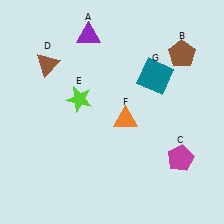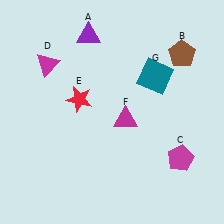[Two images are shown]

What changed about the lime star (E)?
In Image 1, E is lime. In Image 2, it changed to red.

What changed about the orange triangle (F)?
In Image 1, F is orange. In Image 2, it changed to magenta.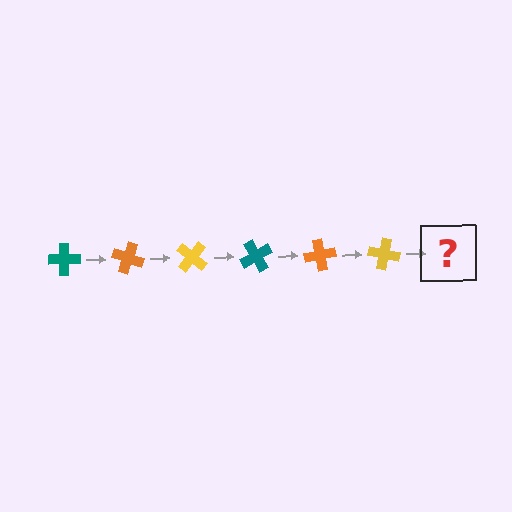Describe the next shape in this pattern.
It should be a teal cross, rotated 120 degrees from the start.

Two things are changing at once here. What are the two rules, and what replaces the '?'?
The two rules are that it rotates 20 degrees each step and the color cycles through teal, orange, and yellow. The '?' should be a teal cross, rotated 120 degrees from the start.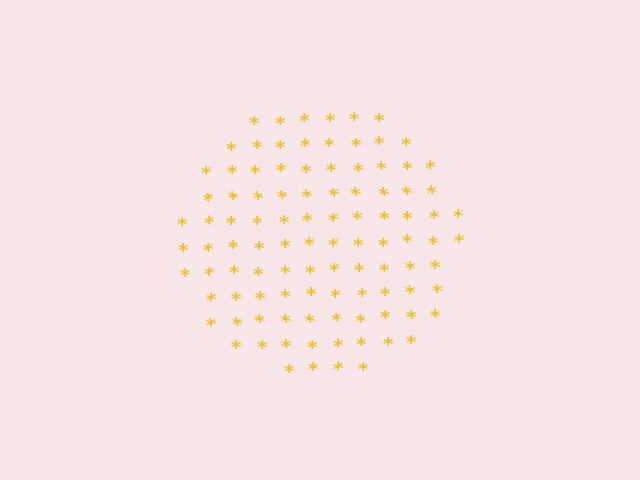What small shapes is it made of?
It is made of small asterisks.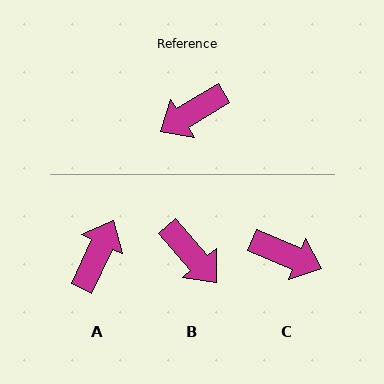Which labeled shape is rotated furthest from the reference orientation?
A, about 146 degrees away.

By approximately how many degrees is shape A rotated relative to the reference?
Approximately 146 degrees clockwise.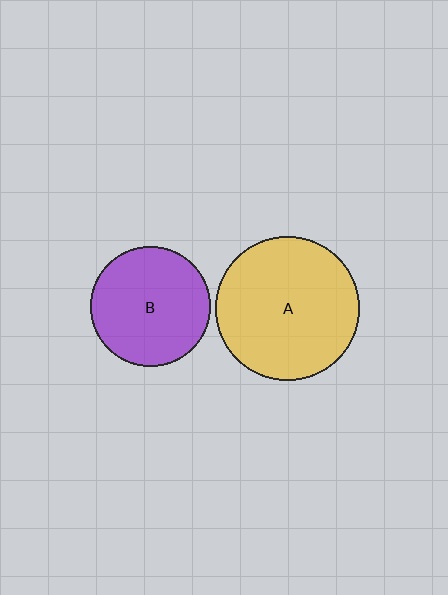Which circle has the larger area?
Circle A (yellow).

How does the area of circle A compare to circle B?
Approximately 1.4 times.